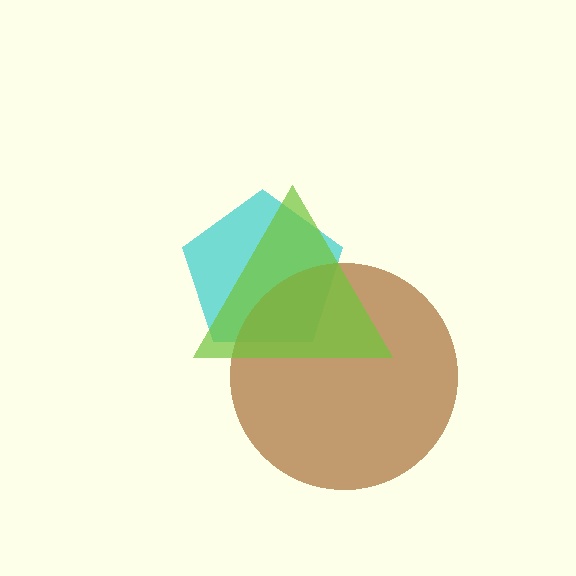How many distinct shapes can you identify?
There are 3 distinct shapes: a cyan pentagon, a brown circle, a lime triangle.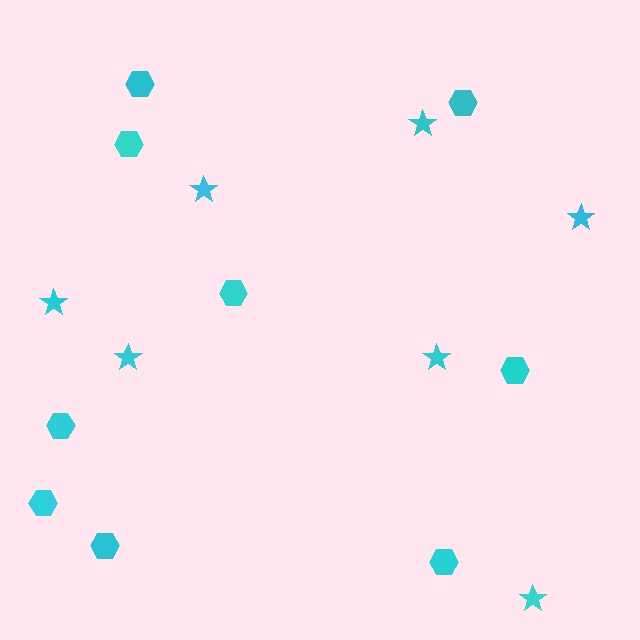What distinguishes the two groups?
There are 2 groups: one group of hexagons (9) and one group of stars (7).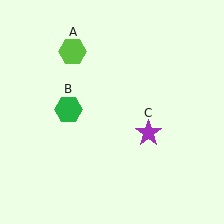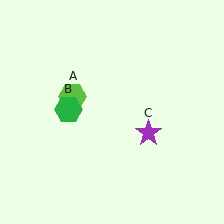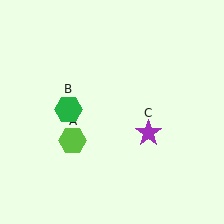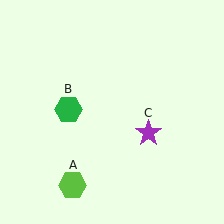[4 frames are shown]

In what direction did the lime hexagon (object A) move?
The lime hexagon (object A) moved down.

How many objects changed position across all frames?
1 object changed position: lime hexagon (object A).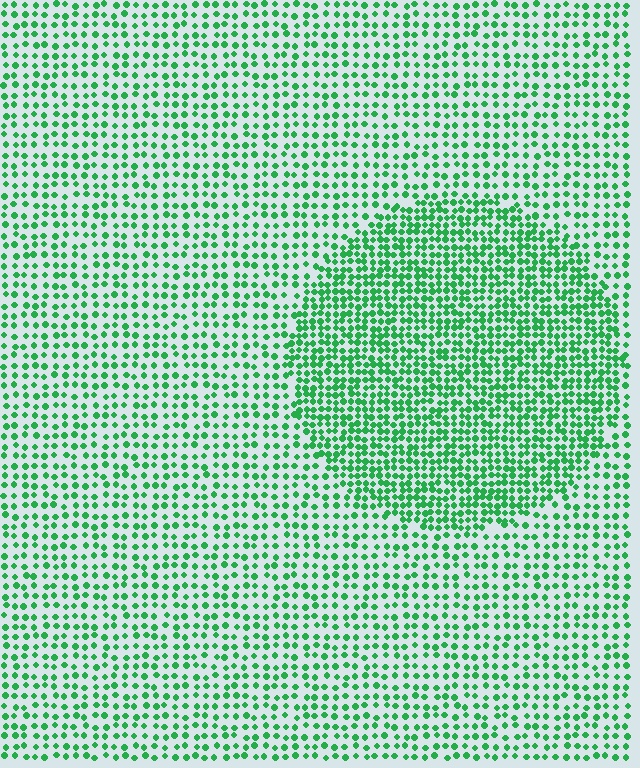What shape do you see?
I see a circle.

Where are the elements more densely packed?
The elements are more densely packed inside the circle boundary.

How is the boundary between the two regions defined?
The boundary is defined by a change in element density (approximately 1.8x ratio). All elements are the same color, size, and shape.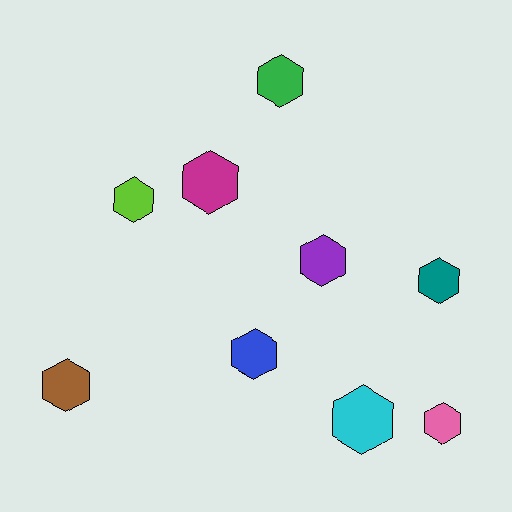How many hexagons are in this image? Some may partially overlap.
There are 9 hexagons.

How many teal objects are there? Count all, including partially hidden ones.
There is 1 teal object.